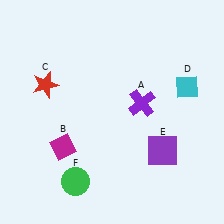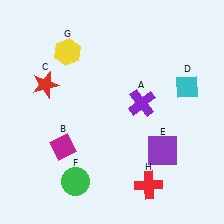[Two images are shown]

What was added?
A yellow hexagon (G), a red cross (H) were added in Image 2.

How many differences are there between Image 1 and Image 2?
There are 2 differences between the two images.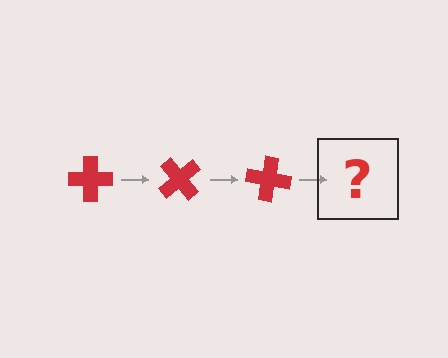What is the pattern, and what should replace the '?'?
The pattern is that the cross rotates 50 degrees each step. The '?' should be a red cross rotated 150 degrees.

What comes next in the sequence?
The next element should be a red cross rotated 150 degrees.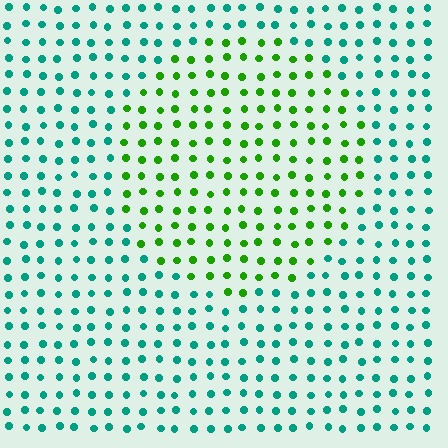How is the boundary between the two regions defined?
The boundary is defined purely by a slight shift in hue (about 59 degrees). Spacing, size, and orientation are identical on both sides.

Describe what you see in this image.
The image is filled with small teal elements in a uniform arrangement. A circle-shaped region is visible where the elements are tinted to a slightly different hue, forming a subtle color boundary.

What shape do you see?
I see a circle.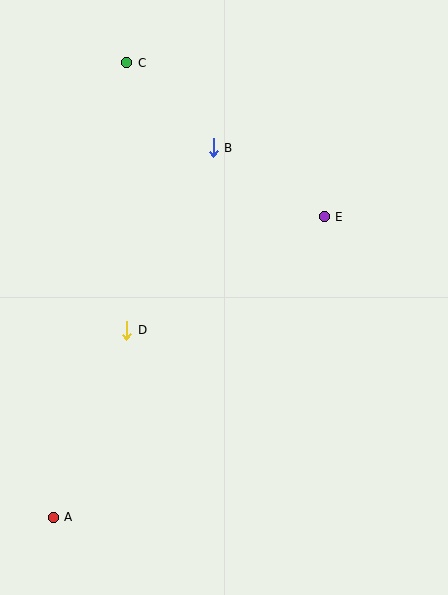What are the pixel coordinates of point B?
Point B is at (213, 148).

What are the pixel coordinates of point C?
Point C is at (127, 63).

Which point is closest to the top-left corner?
Point C is closest to the top-left corner.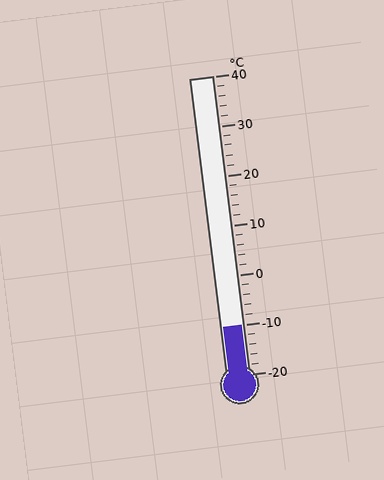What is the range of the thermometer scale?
The thermometer scale ranges from -20°C to 40°C.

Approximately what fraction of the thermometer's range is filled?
The thermometer is filled to approximately 15% of its range.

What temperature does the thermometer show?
The thermometer shows approximately -10°C.